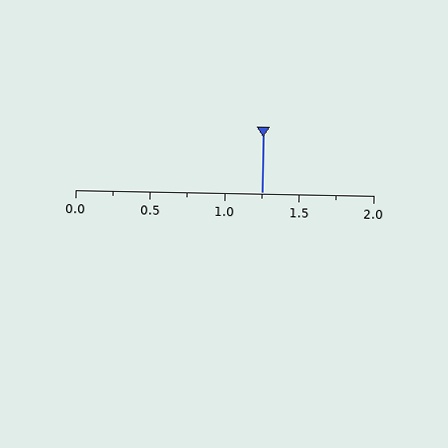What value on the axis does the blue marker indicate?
The marker indicates approximately 1.25.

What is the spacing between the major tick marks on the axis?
The major ticks are spaced 0.5 apart.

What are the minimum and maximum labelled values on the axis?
The axis runs from 0.0 to 2.0.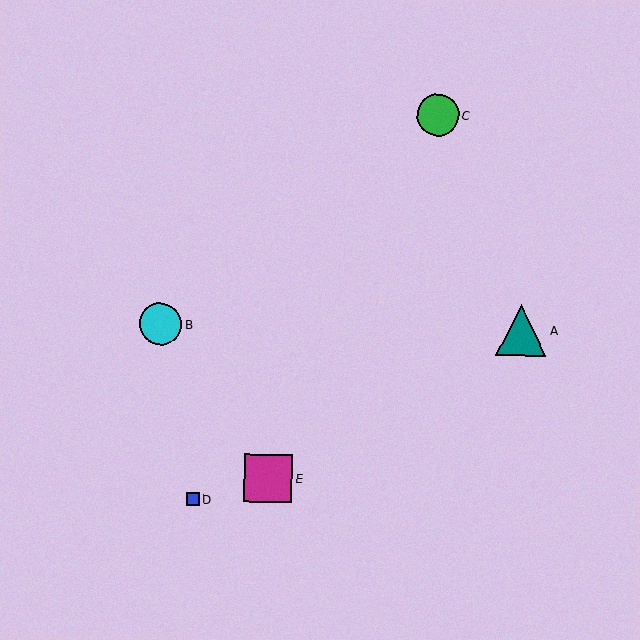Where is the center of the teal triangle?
The center of the teal triangle is at (521, 330).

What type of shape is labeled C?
Shape C is a green circle.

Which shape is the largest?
The teal triangle (labeled A) is the largest.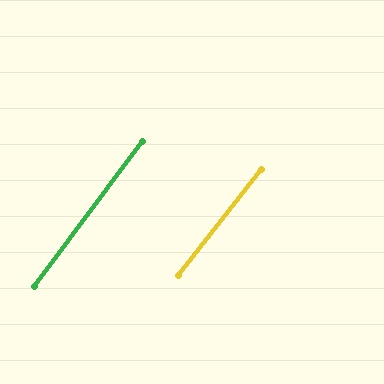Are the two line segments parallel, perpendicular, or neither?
Parallel — their directions differ by only 0.9°.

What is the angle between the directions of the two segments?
Approximately 1 degree.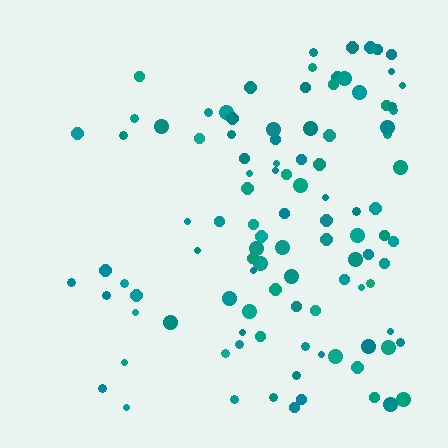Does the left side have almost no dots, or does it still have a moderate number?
Still a moderate number, just noticeably fewer than the right.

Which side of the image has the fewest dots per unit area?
The left.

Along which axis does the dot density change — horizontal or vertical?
Horizontal.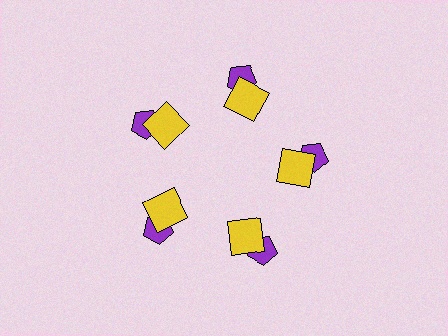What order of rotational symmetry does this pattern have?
This pattern has 5-fold rotational symmetry.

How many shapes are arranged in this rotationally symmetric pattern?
There are 10 shapes, arranged in 5 groups of 2.